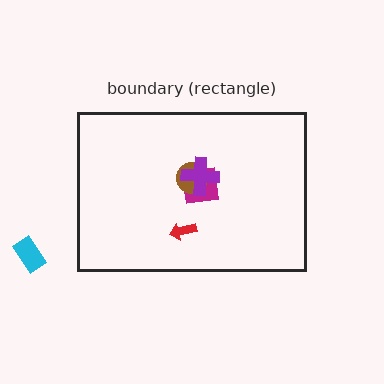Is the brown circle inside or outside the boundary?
Inside.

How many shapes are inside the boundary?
4 inside, 1 outside.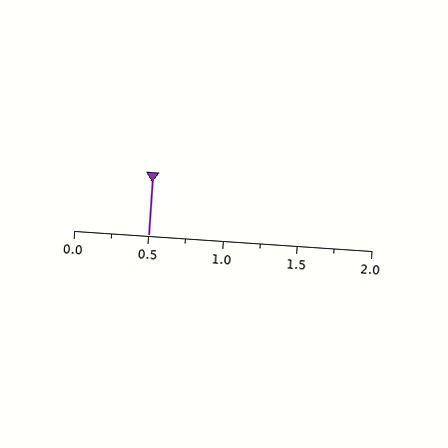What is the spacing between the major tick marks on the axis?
The major ticks are spaced 0.5 apart.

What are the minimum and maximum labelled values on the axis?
The axis runs from 0.0 to 2.0.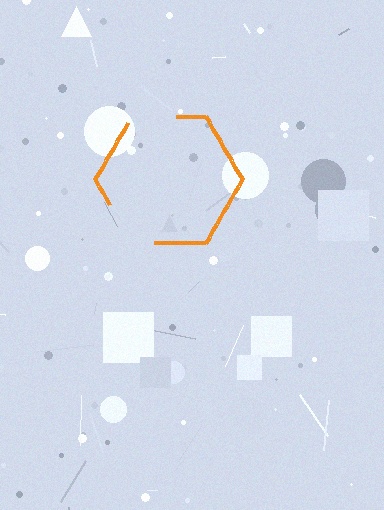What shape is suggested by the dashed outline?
The dashed outline suggests a hexagon.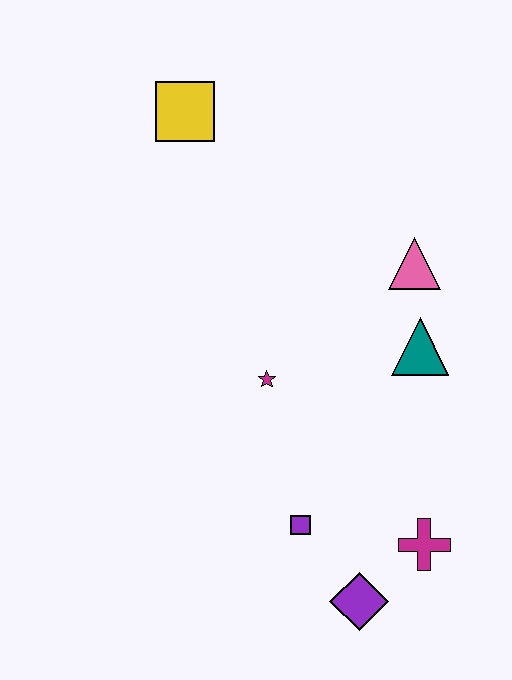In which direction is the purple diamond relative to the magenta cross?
The purple diamond is to the left of the magenta cross.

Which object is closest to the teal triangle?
The pink triangle is closest to the teal triangle.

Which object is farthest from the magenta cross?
The yellow square is farthest from the magenta cross.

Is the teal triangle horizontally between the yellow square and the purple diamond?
No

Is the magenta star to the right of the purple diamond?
No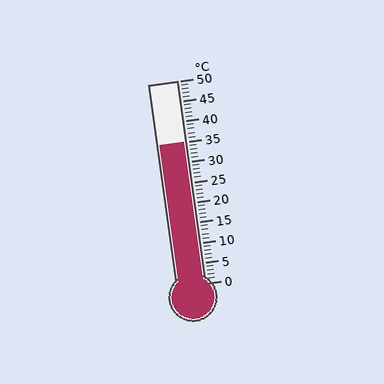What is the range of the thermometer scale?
The thermometer scale ranges from 0°C to 50°C.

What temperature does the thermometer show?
The thermometer shows approximately 35°C.